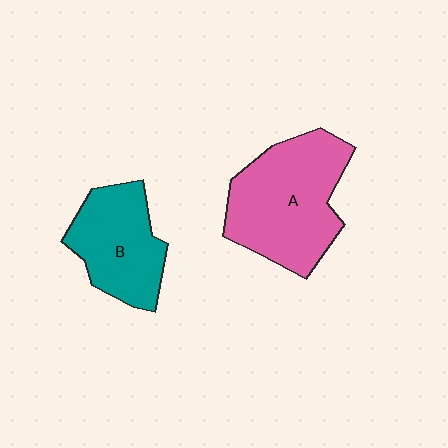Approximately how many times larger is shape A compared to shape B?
Approximately 1.4 times.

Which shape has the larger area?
Shape A (pink).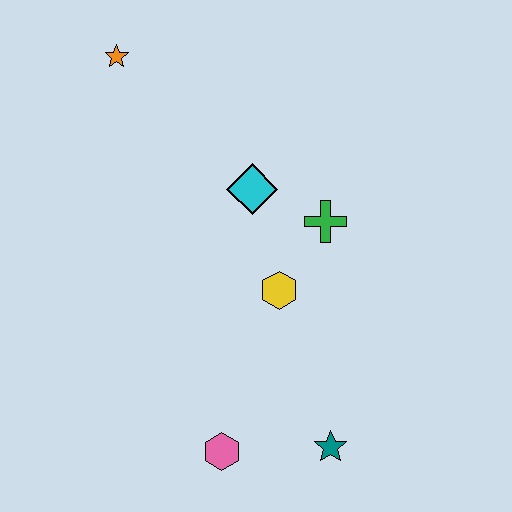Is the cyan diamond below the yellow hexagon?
No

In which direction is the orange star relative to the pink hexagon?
The orange star is above the pink hexagon.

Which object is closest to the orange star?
The cyan diamond is closest to the orange star.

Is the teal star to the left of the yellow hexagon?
No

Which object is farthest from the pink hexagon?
The orange star is farthest from the pink hexagon.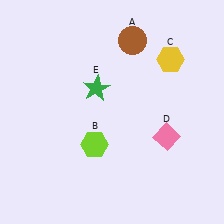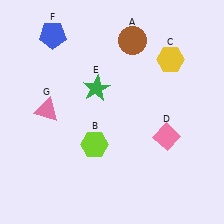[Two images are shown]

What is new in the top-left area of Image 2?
A pink triangle (G) was added in the top-left area of Image 2.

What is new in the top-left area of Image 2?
A blue pentagon (F) was added in the top-left area of Image 2.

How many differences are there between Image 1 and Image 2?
There are 2 differences between the two images.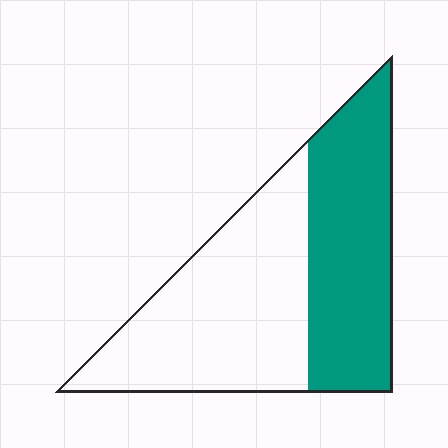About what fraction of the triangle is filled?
About two fifths (2/5).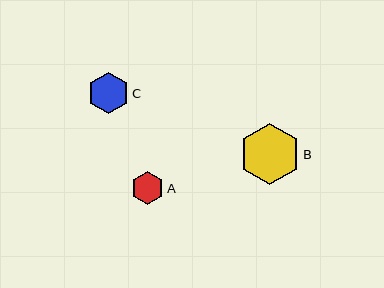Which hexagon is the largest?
Hexagon B is the largest with a size of approximately 61 pixels.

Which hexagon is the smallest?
Hexagon A is the smallest with a size of approximately 33 pixels.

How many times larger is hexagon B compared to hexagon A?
Hexagon B is approximately 1.9 times the size of hexagon A.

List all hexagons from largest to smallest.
From largest to smallest: B, C, A.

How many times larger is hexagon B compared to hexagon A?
Hexagon B is approximately 1.9 times the size of hexagon A.